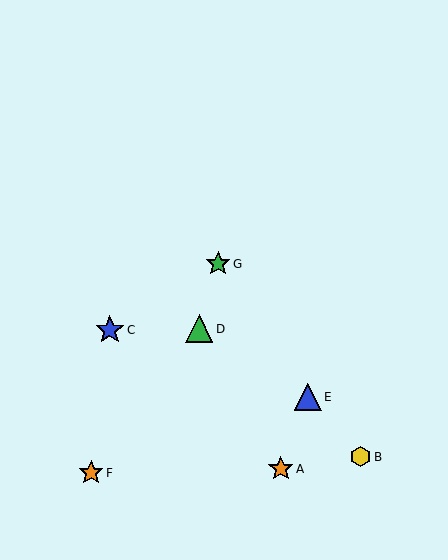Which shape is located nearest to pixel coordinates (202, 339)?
The green triangle (labeled D) at (199, 329) is nearest to that location.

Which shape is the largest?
The blue star (labeled C) is the largest.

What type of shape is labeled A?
Shape A is an orange star.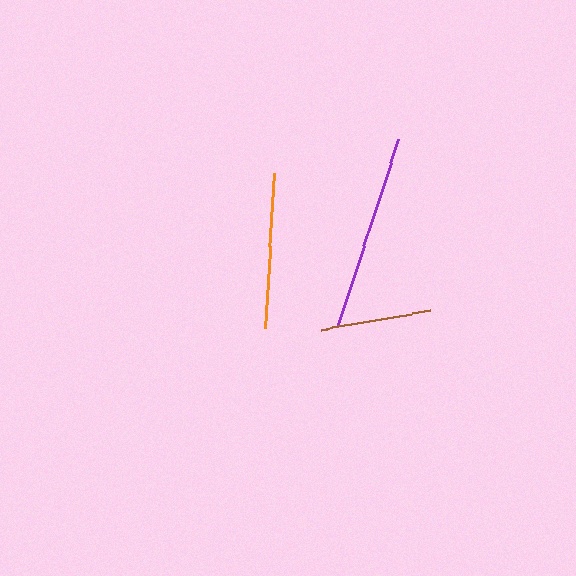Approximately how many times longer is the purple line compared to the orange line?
The purple line is approximately 1.3 times the length of the orange line.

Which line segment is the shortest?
The brown line is the shortest at approximately 112 pixels.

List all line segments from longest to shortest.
From longest to shortest: purple, orange, brown.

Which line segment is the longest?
The purple line is the longest at approximately 198 pixels.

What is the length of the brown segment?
The brown segment is approximately 112 pixels long.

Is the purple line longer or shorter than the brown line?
The purple line is longer than the brown line.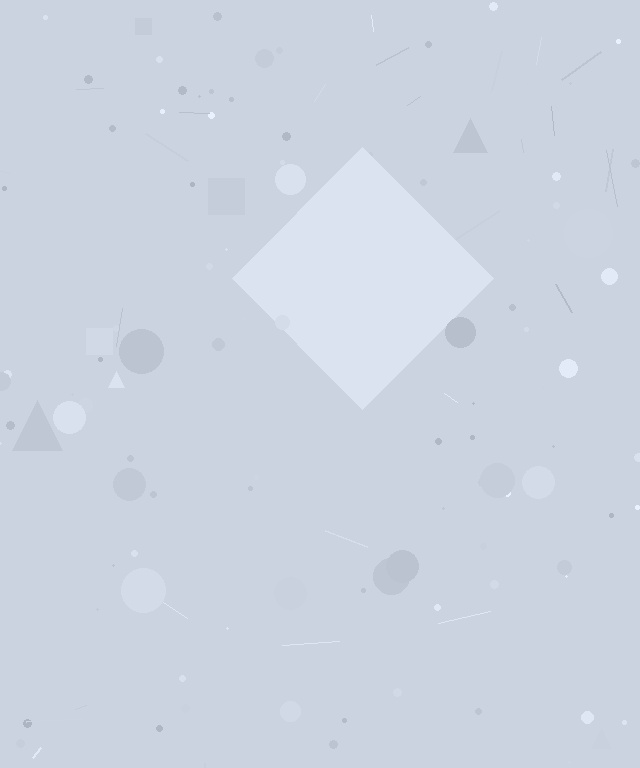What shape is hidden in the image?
A diamond is hidden in the image.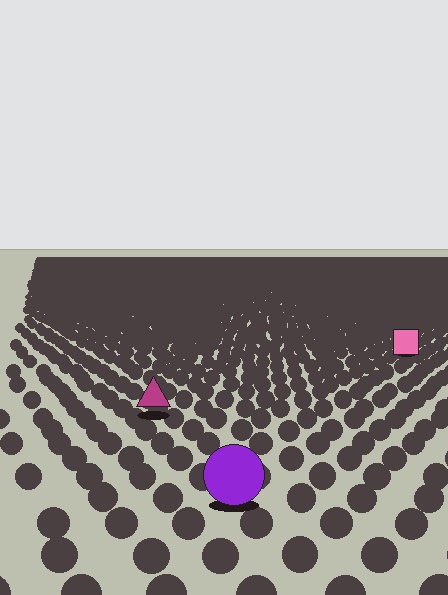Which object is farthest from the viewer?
The pink square is farthest from the viewer. It appears smaller and the ground texture around it is denser.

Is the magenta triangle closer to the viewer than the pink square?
Yes. The magenta triangle is closer — you can tell from the texture gradient: the ground texture is coarser near it.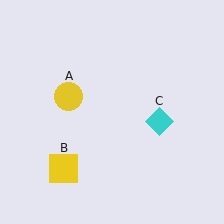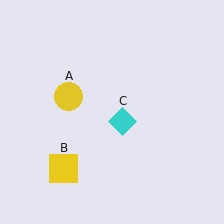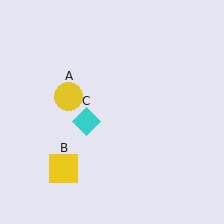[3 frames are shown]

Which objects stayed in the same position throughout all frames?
Yellow circle (object A) and yellow square (object B) remained stationary.